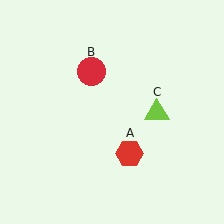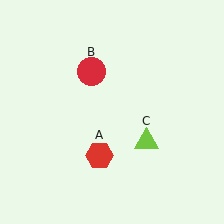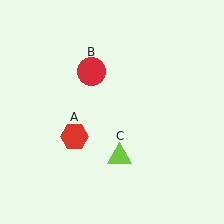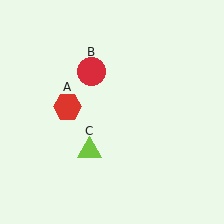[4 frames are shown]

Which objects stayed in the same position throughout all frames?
Red circle (object B) remained stationary.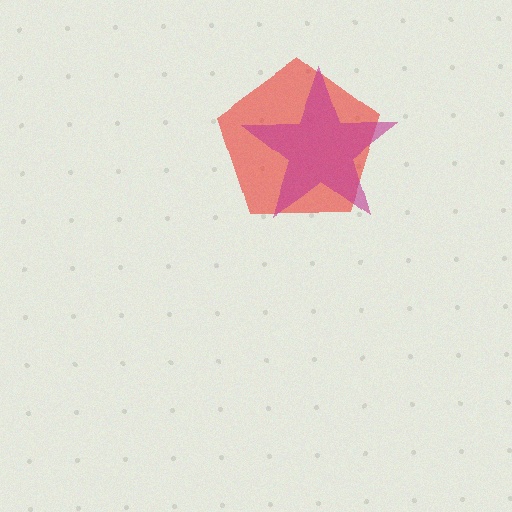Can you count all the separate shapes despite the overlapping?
Yes, there are 2 separate shapes.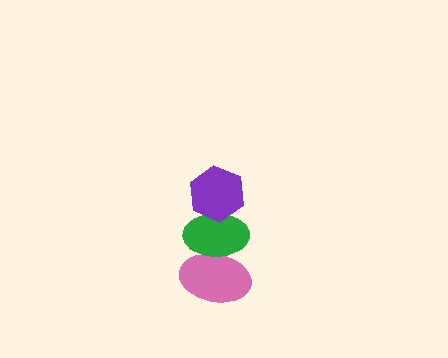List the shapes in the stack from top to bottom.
From top to bottom: the purple hexagon, the green ellipse, the pink ellipse.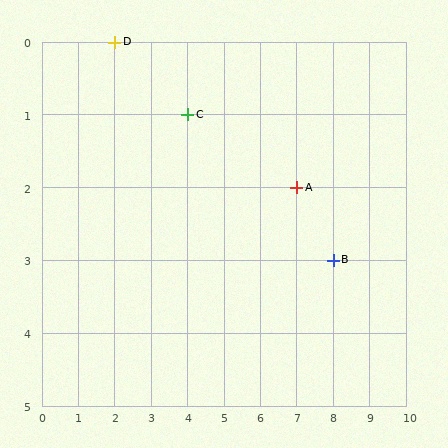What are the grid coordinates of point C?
Point C is at grid coordinates (4, 1).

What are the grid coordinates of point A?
Point A is at grid coordinates (7, 2).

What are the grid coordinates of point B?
Point B is at grid coordinates (8, 3).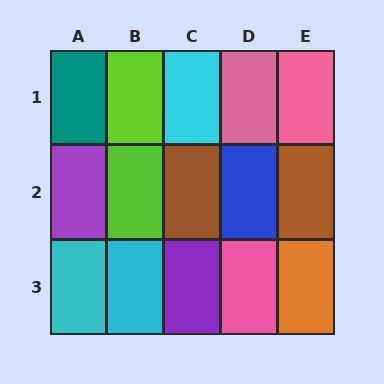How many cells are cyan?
3 cells are cyan.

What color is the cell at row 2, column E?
Brown.